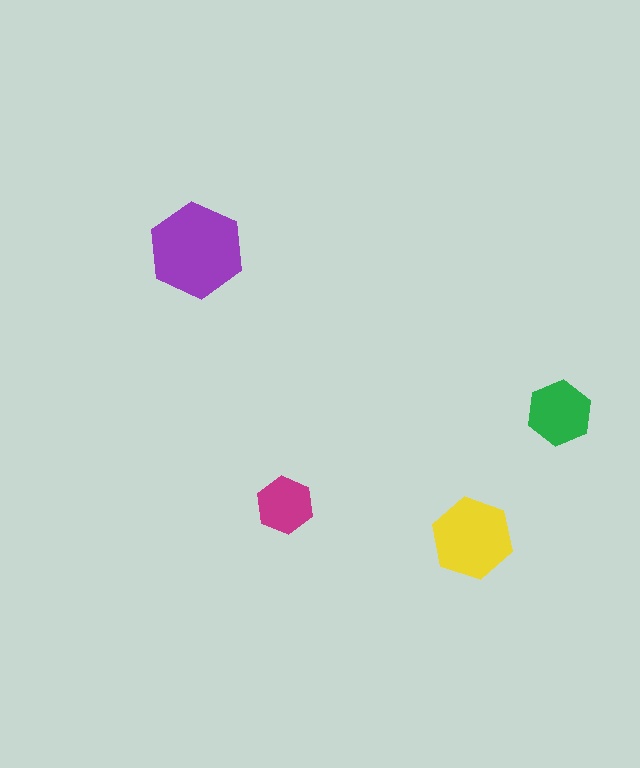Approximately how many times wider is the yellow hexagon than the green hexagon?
About 1.5 times wider.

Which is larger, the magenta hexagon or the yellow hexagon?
The yellow one.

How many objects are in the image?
There are 4 objects in the image.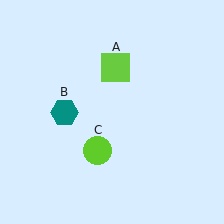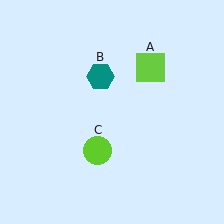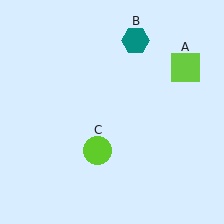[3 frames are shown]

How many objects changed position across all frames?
2 objects changed position: lime square (object A), teal hexagon (object B).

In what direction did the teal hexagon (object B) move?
The teal hexagon (object B) moved up and to the right.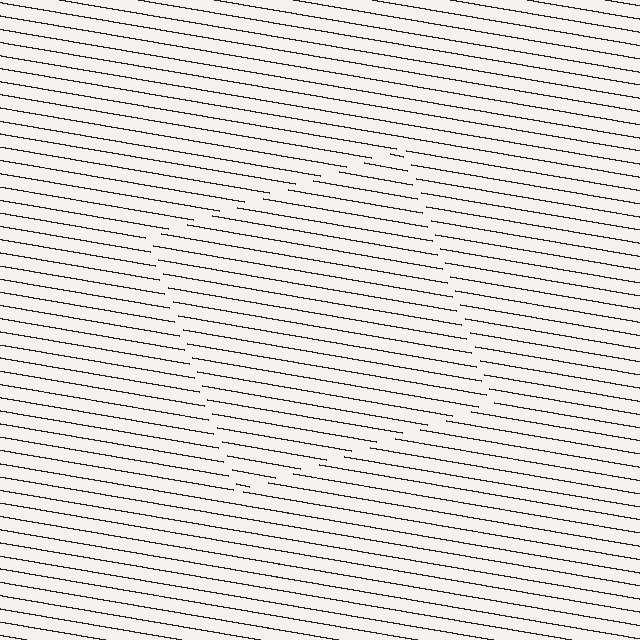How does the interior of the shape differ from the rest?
The interior of the shape contains the same grating, shifted by half a period — the contour is defined by the phase discontinuity where line-ends from the inner and outer gratings abut.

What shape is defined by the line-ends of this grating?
An illusory square. The interior of the shape contains the same grating, shifted by half a period — the contour is defined by the phase discontinuity where line-ends from the inner and outer gratings abut.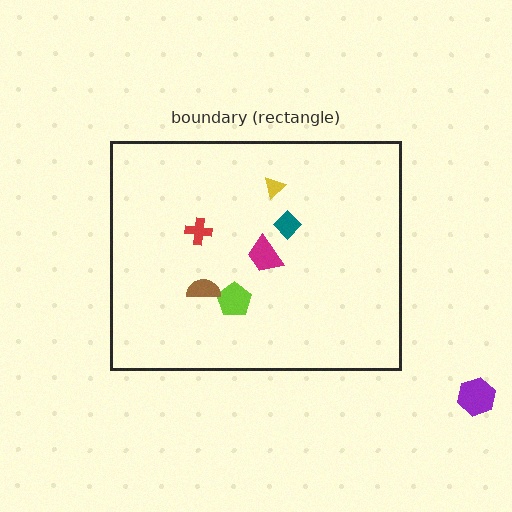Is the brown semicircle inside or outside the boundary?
Inside.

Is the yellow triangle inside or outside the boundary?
Inside.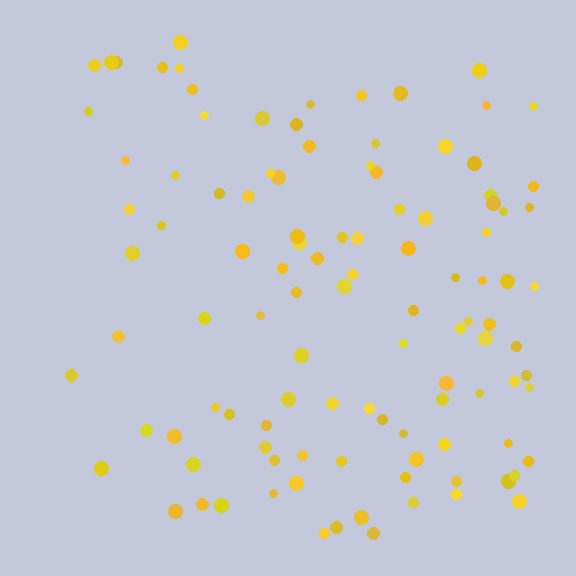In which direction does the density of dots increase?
From left to right, with the right side densest.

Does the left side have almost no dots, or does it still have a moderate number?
Still a moderate number, just noticeably fewer than the right.